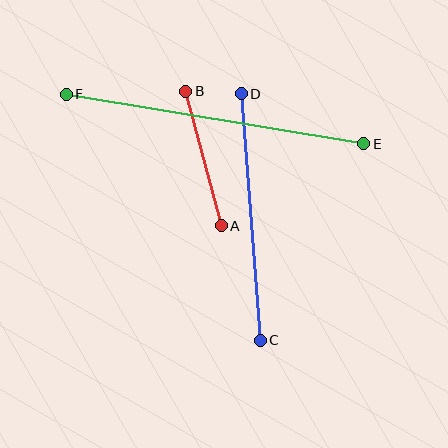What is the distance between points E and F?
The distance is approximately 301 pixels.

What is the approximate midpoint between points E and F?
The midpoint is at approximately (215, 119) pixels.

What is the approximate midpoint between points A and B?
The midpoint is at approximately (203, 159) pixels.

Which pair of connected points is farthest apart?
Points E and F are farthest apart.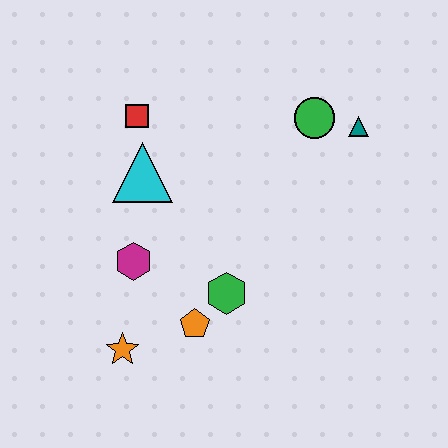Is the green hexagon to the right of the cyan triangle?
Yes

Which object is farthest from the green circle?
The orange star is farthest from the green circle.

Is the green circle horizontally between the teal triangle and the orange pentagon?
Yes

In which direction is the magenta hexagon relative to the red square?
The magenta hexagon is below the red square.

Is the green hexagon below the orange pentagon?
No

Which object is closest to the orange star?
The orange pentagon is closest to the orange star.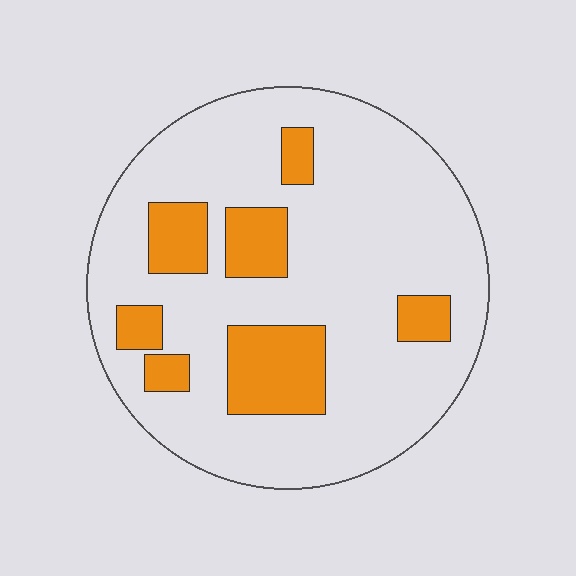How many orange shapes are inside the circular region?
7.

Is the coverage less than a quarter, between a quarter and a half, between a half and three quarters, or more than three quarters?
Less than a quarter.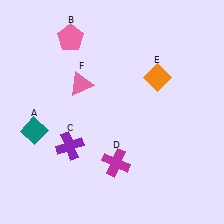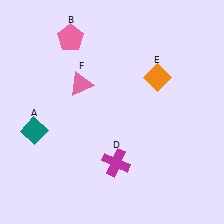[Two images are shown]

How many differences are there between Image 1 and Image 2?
There is 1 difference between the two images.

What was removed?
The purple cross (C) was removed in Image 2.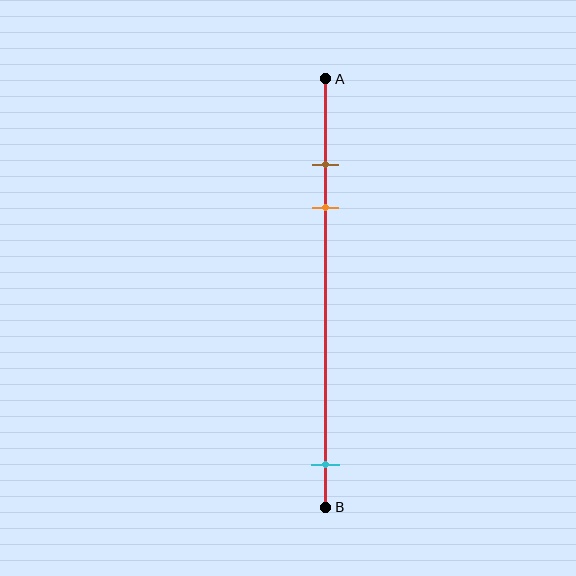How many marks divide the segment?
There are 3 marks dividing the segment.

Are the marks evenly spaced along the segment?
No, the marks are not evenly spaced.